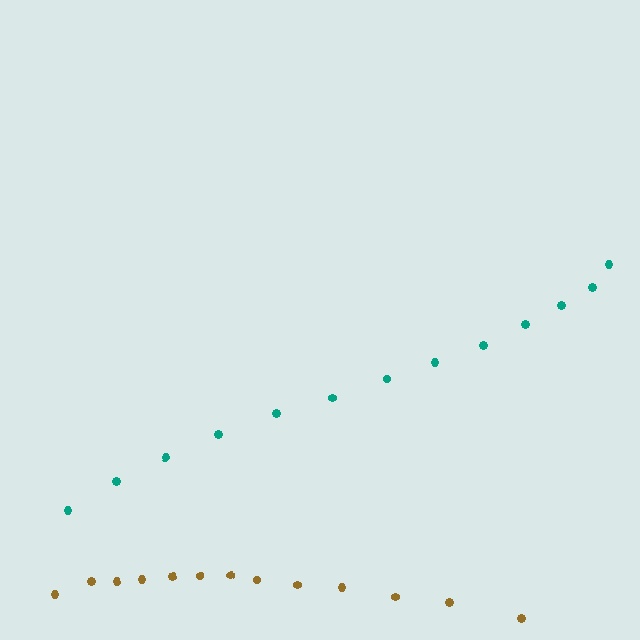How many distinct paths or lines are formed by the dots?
There are 2 distinct paths.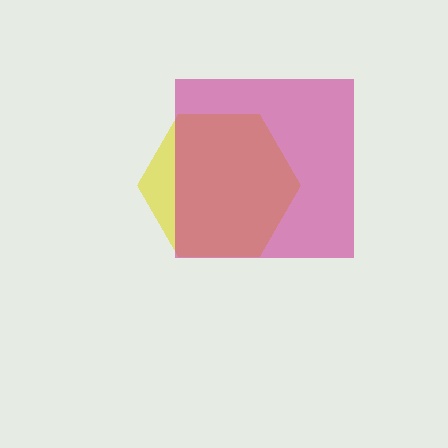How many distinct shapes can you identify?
There are 2 distinct shapes: a yellow hexagon, a magenta square.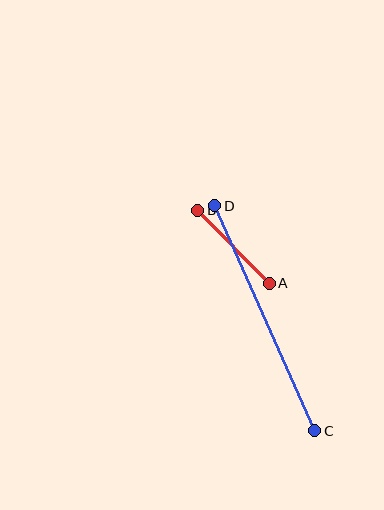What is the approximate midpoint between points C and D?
The midpoint is at approximately (265, 318) pixels.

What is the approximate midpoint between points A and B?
The midpoint is at approximately (233, 247) pixels.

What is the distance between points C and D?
The distance is approximately 246 pixels.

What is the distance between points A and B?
The distance is approximately 102 pixels.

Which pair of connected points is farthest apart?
Points C and D are farthest apart.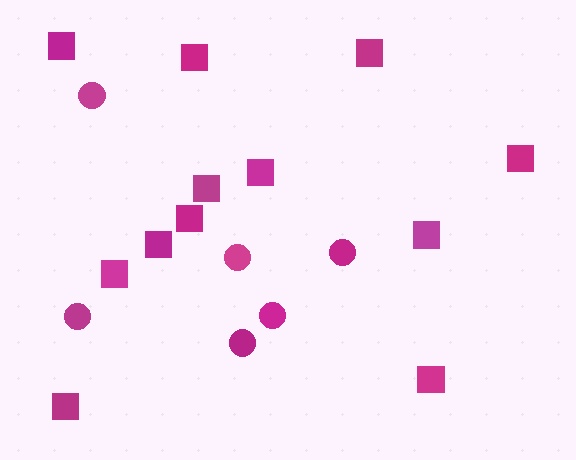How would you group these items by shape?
There are 2 groups: one group of squares (12) and one group of circles (6).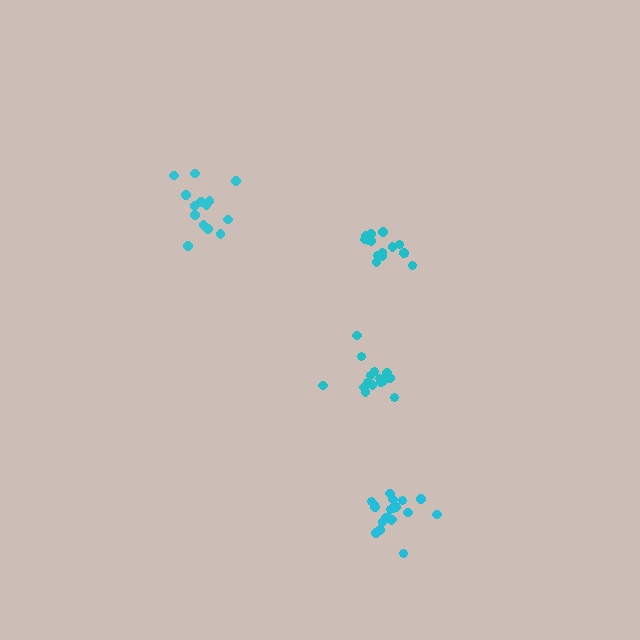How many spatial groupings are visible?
There are 4 spatial groupings.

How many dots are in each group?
Group 1: 17 dots, Group 2: 14 dots, Group 3: 20 dots, Group 4: 16 dots (67 total).